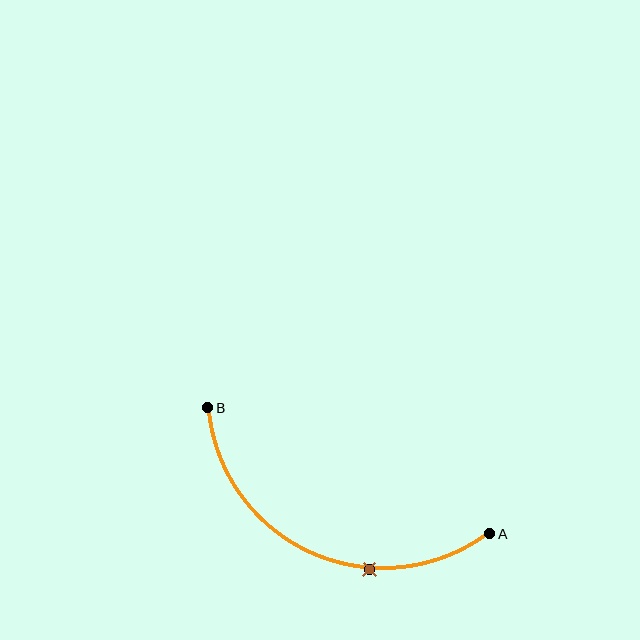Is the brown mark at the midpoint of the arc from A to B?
No. The brown mark lies on the arc but is closer to endpoint A. The arc midpoint would be at the point on the curve equidistant along the arc from both A and B.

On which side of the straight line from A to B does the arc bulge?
The arc bulges below the straight line connecting A and B.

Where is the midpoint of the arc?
The arc midpoint is the point on the curve farthest from the straight line joining A and B. It sits below that line.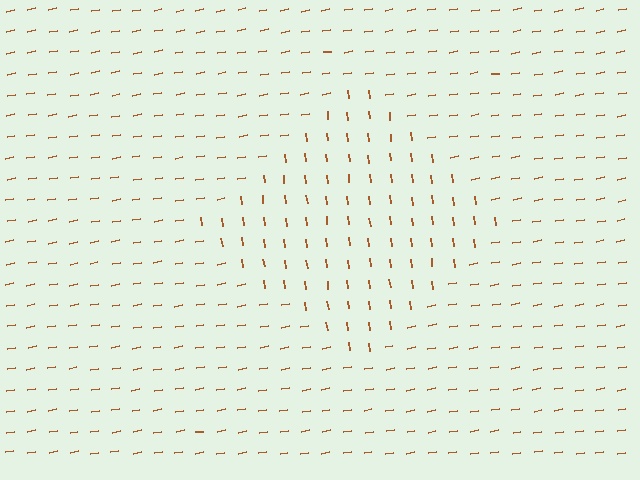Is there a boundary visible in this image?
Yes, there is a texture boundary formed by a change in line orientation.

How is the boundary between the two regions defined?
The boundary is defined purely by a change in line orientation (approximately 87 degrees difference). All lines are the same color and thickness.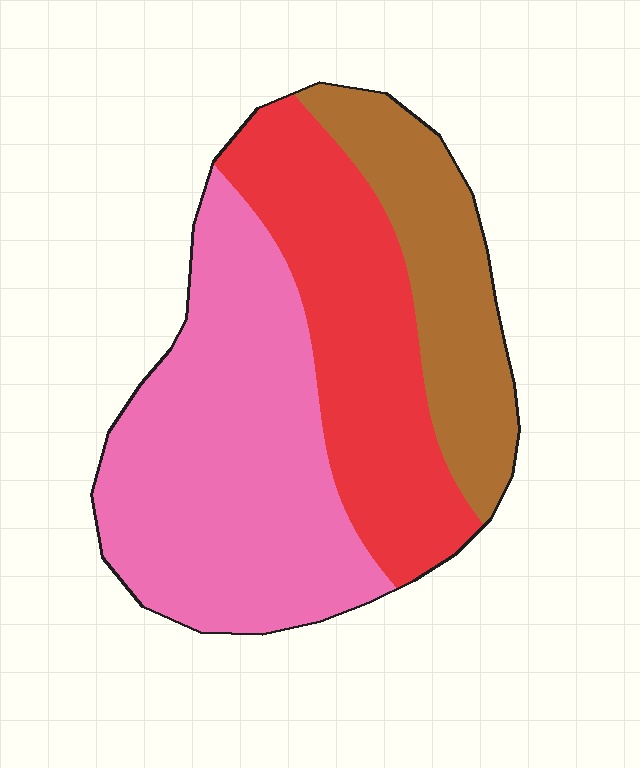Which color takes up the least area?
Brown, at roughly 20%.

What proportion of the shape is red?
Red covers roughly 30% of the shape.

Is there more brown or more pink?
Pink.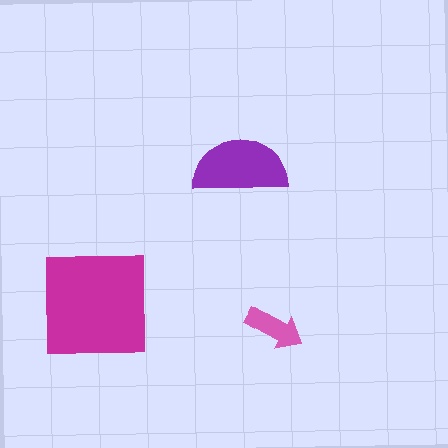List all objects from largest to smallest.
The magenta square, the purple semicircle, the pink arrow.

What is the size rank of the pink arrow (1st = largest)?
3rd.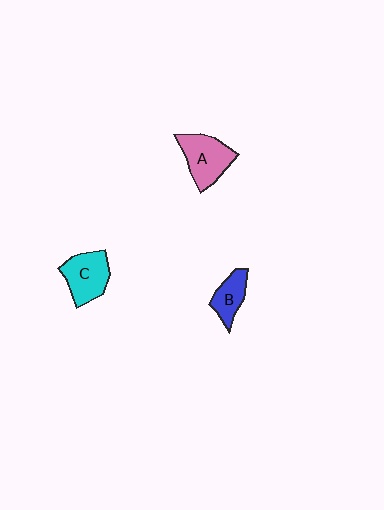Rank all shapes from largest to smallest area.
From largest to smallest: A (pink), C (cyan), B (blue).